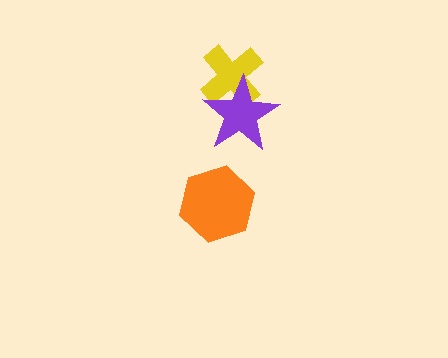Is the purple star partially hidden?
No, no other shape covers it.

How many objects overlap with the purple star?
1 object overlaps with the purple star.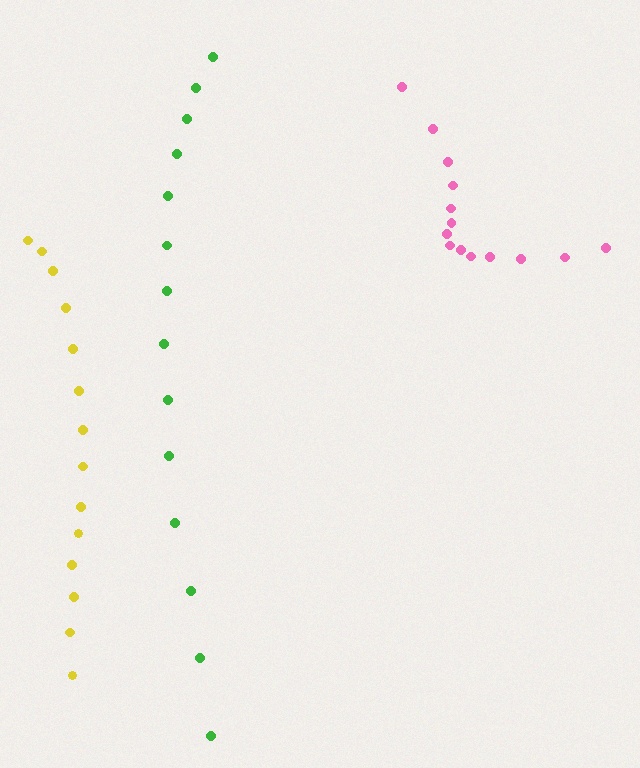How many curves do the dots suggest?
There are 3 distinct paths.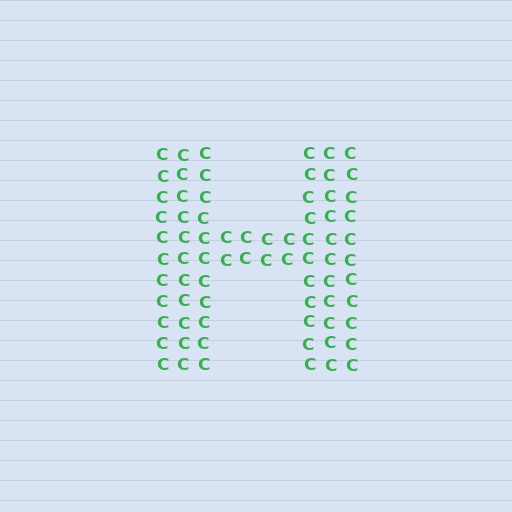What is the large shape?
The large shape is the letter H.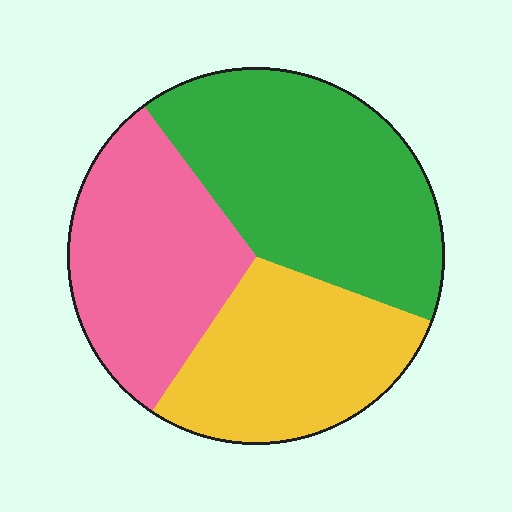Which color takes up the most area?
Green, at roughly 40%.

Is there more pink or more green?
Green.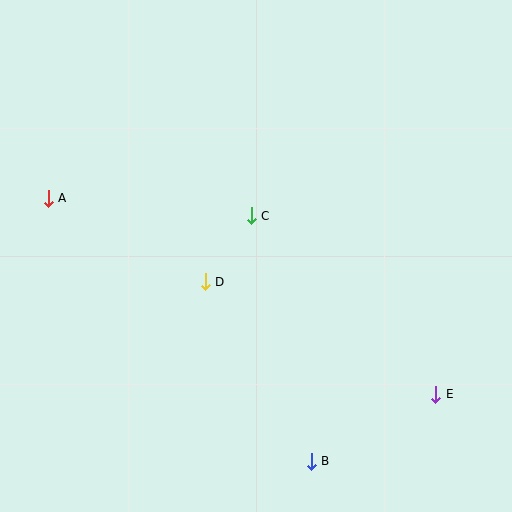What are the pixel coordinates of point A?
Point A is at (48, 198).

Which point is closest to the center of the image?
Point C at (251, 216) is closest to the center.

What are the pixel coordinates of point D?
Point D is at (205, 282).